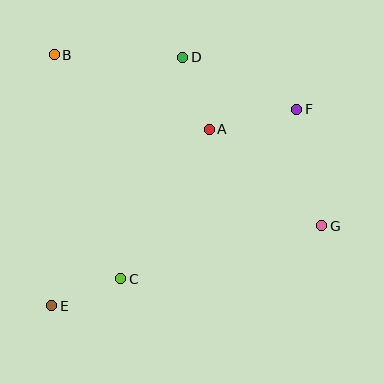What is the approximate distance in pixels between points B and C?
The distance between B and C is approximately 233 pixels.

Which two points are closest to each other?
Points C and E are closest to each other.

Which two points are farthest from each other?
Points B and G are farthest from each other.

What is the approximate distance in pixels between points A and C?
The distance between A and C is approximately 173 pixels.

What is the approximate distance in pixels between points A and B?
The distance between A and B is approximately 172 pixels.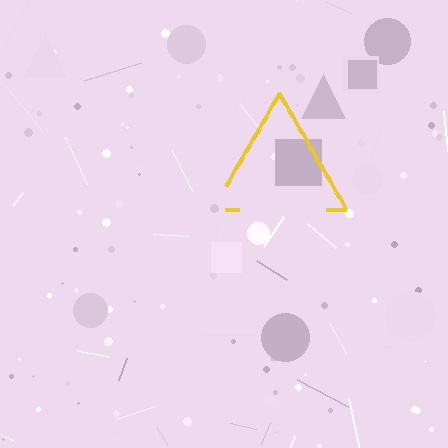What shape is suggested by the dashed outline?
The dashed outline suggests a triangle.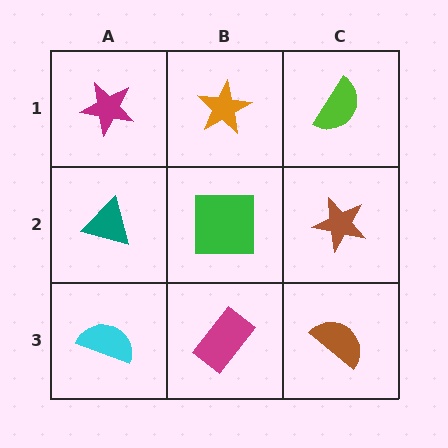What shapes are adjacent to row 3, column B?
A green square (row 2, column B), a cyan semicircle (row 3, column A), a brown semicircle (row 3, column C).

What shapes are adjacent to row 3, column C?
A brown star (row 2, column C), a magenta rectangle (row 3, column B).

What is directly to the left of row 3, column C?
A magenta rectangle.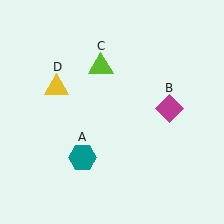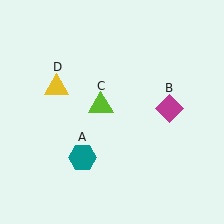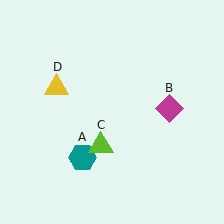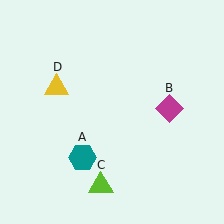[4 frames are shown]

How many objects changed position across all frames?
1 object changed position: lime triangle (object C).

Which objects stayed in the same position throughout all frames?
Teal hexagon (object A) and magenta diamond (object B) and yellow triangle (object D) remained stationary.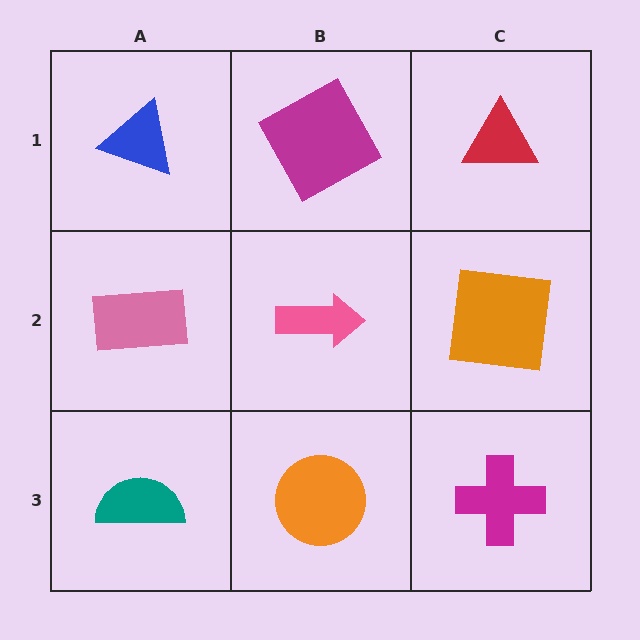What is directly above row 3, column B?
A pink arrow.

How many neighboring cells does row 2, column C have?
3.